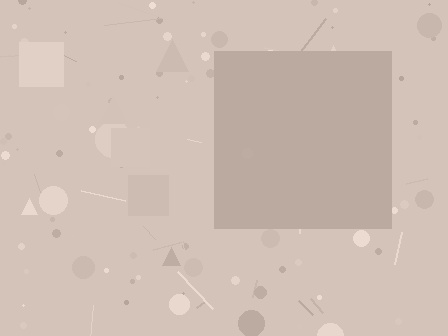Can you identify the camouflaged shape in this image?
The camouflaged shape is a square.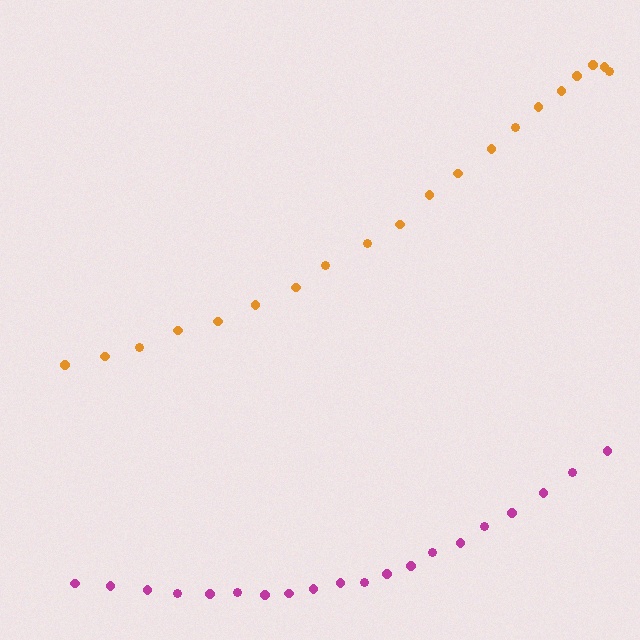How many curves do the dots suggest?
There are 2 distinct paths.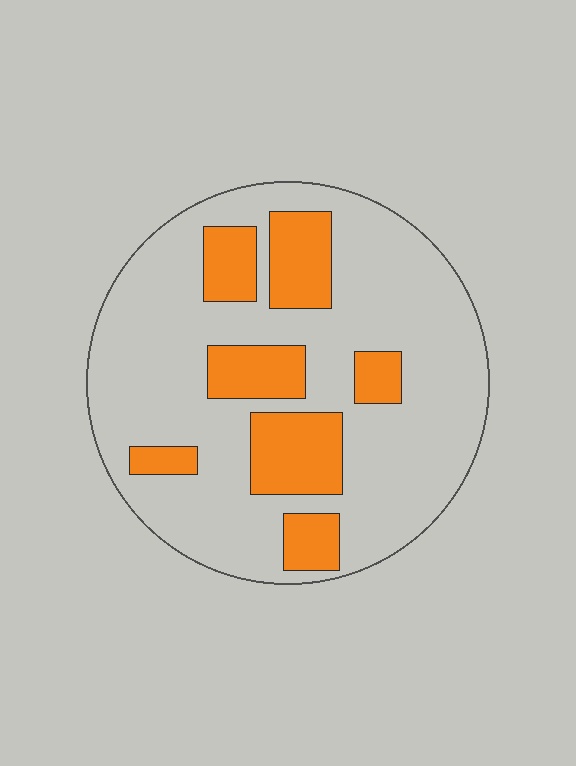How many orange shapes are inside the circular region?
7.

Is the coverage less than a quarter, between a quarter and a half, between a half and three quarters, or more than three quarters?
Less than a quarter.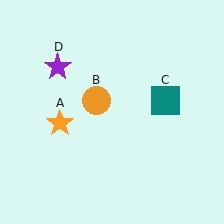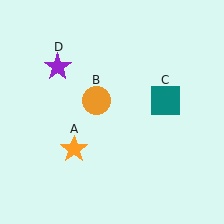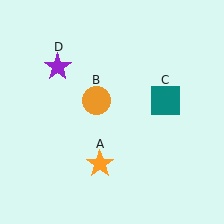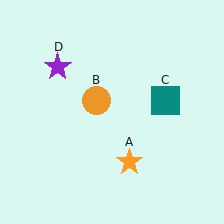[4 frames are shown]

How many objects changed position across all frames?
1 object changed position: orange star (object A).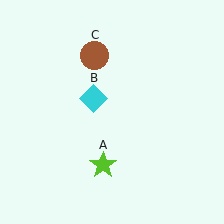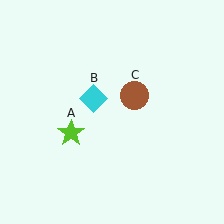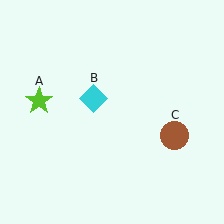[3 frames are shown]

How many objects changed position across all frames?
2 objects changed position: lime star (object A), brown circle (object C).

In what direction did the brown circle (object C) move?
The brown circle (object C) moved down and to the right.